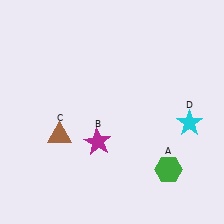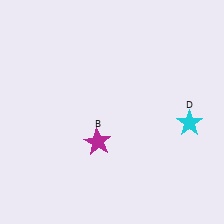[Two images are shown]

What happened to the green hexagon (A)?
The green hexagon (A) was removed in Image 2. It was in the bottom-right area of Image 1.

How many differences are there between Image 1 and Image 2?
There are 2 differences between the two images.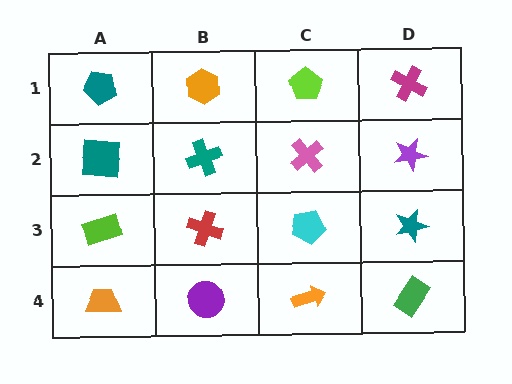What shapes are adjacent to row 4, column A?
A lime rectangle (row 3, column A), a purple circle (row 4, column B).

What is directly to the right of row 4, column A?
A purple circle.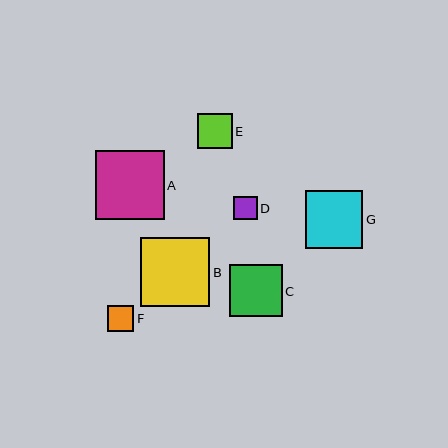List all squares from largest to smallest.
From largest to smallest: B, A, G, C, E, F, D.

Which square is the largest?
Square B is the largest with a size of approximately 69 pixels.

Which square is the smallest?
Square D is the smallest with a size of approximately 24 pixels.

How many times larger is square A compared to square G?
Square A is approximately 1.2 times the size of square G.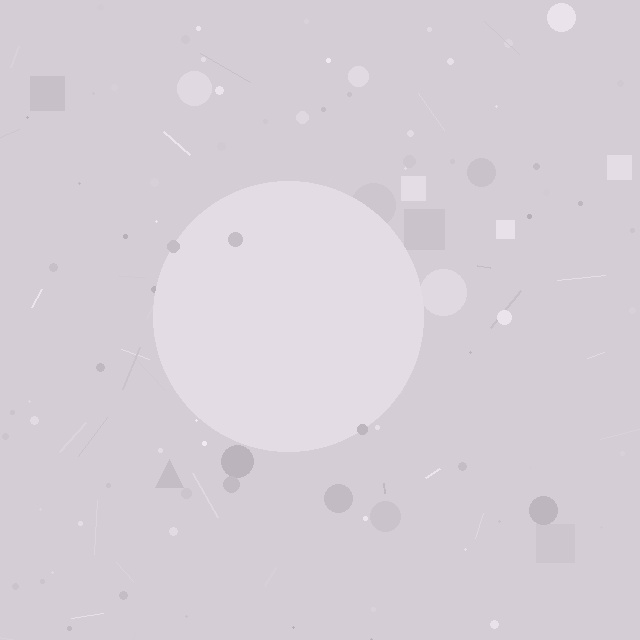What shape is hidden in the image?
A circle is hidden in the image.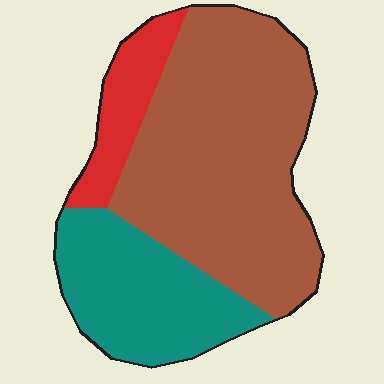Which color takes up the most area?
Brown, at roughly 60%.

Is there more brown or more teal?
Brown.